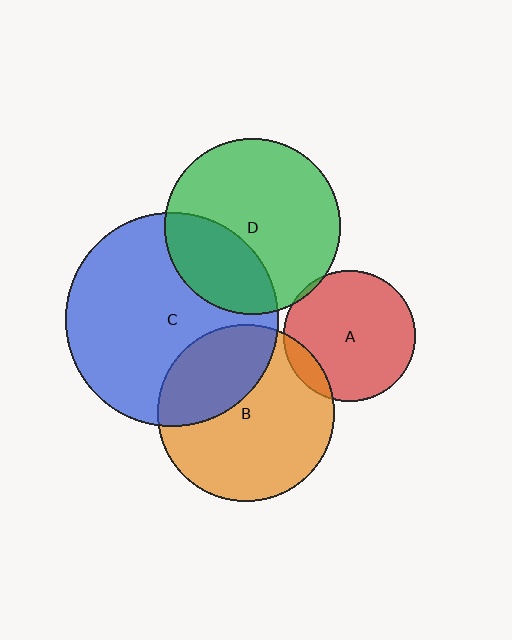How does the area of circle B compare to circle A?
Approximately 1.8 times.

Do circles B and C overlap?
Yes.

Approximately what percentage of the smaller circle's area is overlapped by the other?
Approximately 35%.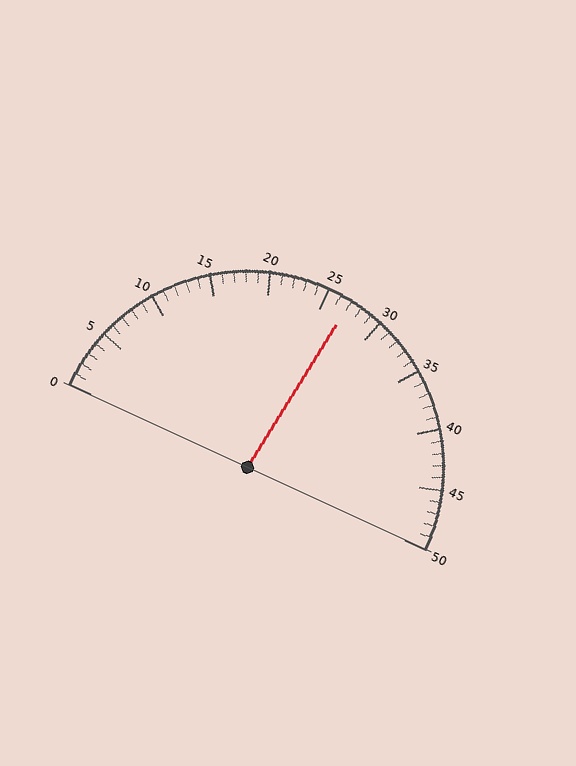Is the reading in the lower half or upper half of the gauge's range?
The reading is in the upper half of the range (0 to 50).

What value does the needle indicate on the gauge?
The needle indicates approximately 27.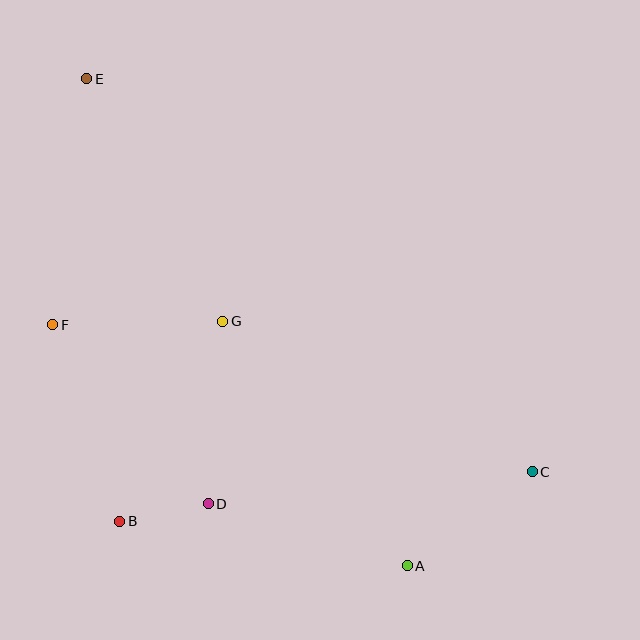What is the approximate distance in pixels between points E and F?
The distance between E and F is approximately 249 pixels.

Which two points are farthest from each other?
Points C and E are farthest from each other.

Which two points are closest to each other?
Points B and D are closest to each other.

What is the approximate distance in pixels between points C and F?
The distance between C and F is approximately 501 pixels.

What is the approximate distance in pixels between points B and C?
The distance between B and C is approximately 416 pixels.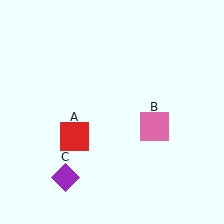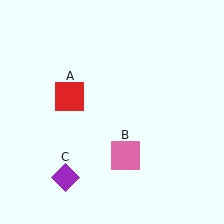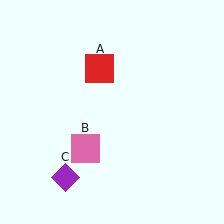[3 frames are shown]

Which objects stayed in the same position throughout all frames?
Purple diamond (object C) remained stationary.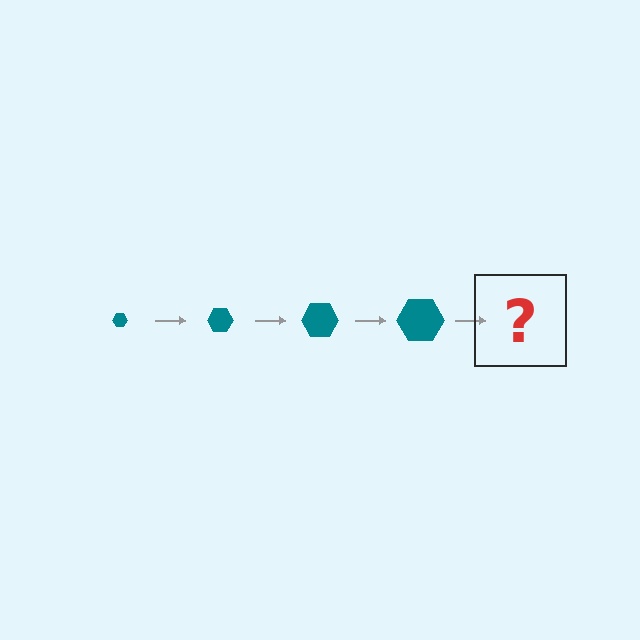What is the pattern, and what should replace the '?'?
The pattern is that the hexagon gets progressively larger each step. The '?' should be a teal hexagon, larger than the previous one.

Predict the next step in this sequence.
The next step is a teal hexagon, larger than the previous one.